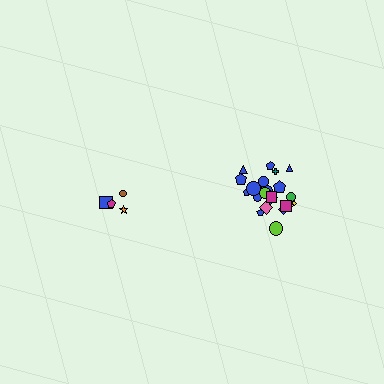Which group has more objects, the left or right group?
The right group.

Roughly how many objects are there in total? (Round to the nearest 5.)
Roughly 25 objects in total.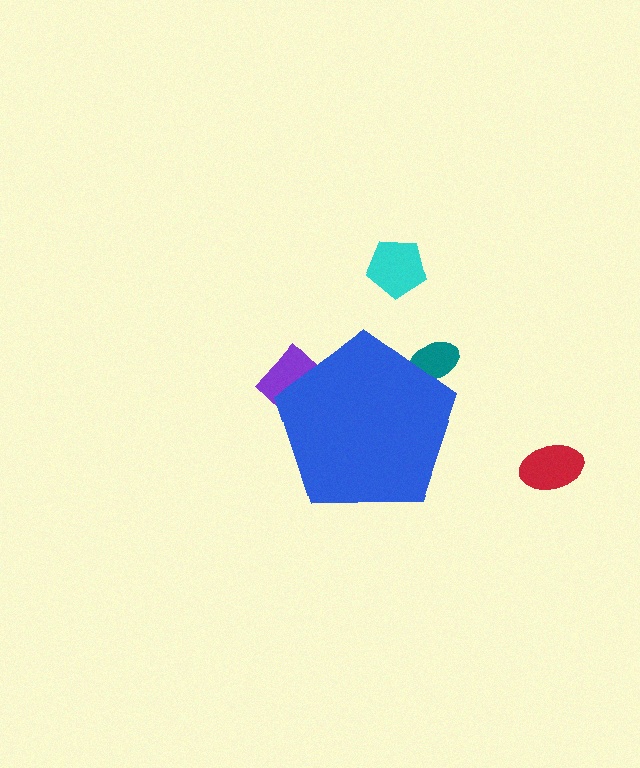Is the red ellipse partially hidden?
No, the red ellipse is fully visible.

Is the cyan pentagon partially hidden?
No, the cyan pentagon is fully visible.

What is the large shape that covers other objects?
A blue pentagon.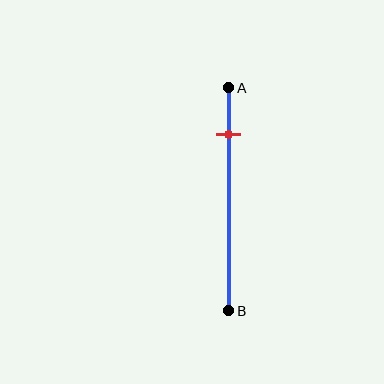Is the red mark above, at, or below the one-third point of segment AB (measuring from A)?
The red mark is above the one-third point of segment AB.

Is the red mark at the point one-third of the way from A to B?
No, the mark is at about 20% from A, not at the 33% one-third point.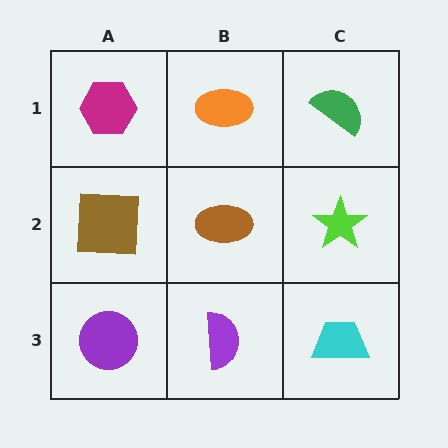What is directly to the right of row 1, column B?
A green semicircle.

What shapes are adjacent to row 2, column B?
An orange ellipse (row 1, column B), a purple semicircle (row 3, column B), a brown square (row 2, column A), a lime star (row 2, column C).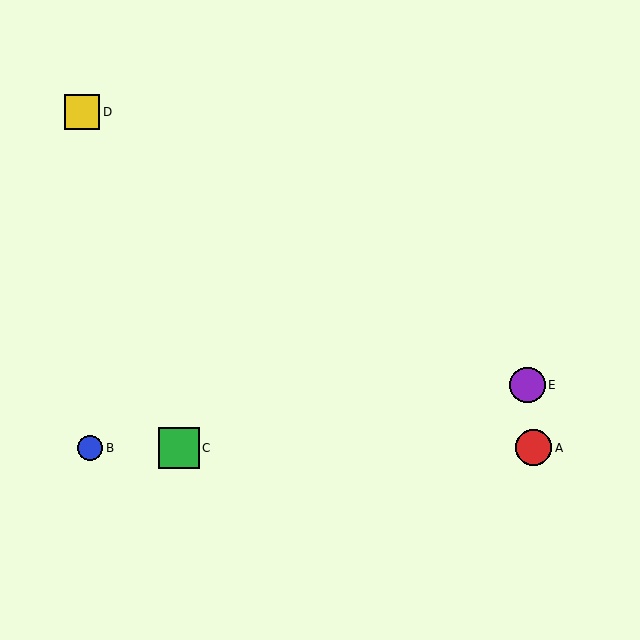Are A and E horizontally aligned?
No, A is at y≈448 and E is at y≈385.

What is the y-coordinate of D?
Object D is at y≈112.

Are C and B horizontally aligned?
Yes, both are at y≈448.